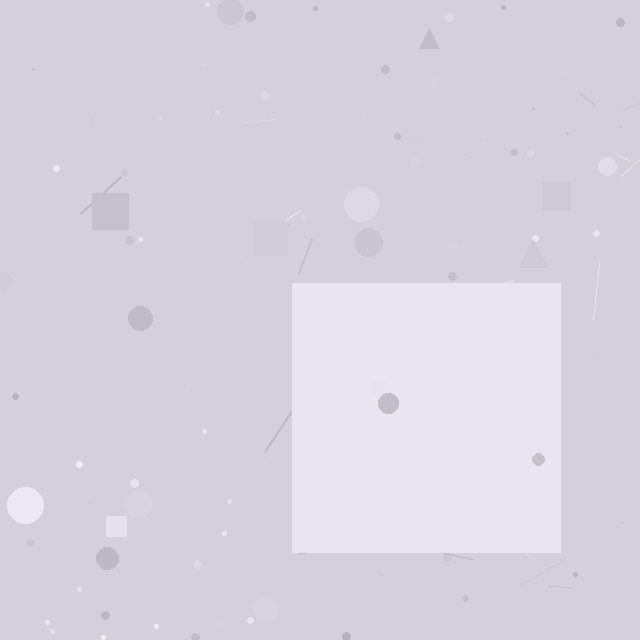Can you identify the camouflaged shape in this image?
The camouflaged shape is a square.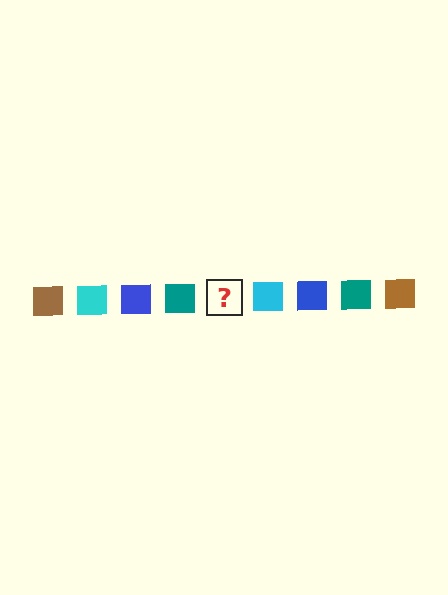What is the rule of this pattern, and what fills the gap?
The rule is that the pattern cycles through brown, cyan, blue, teal squares. The gap should be filled with a brown square.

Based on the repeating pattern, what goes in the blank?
The blank should be a brown square.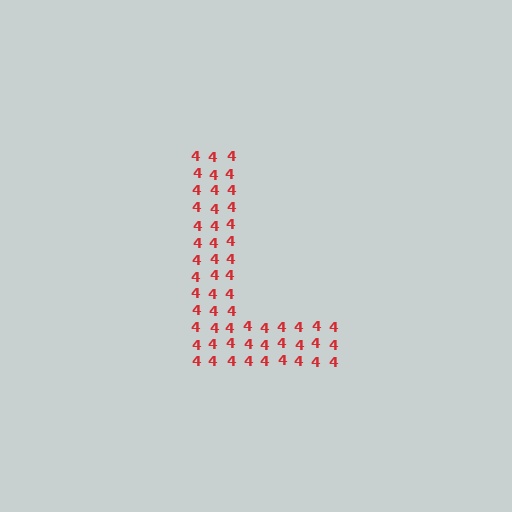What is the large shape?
The large shape is the letter L.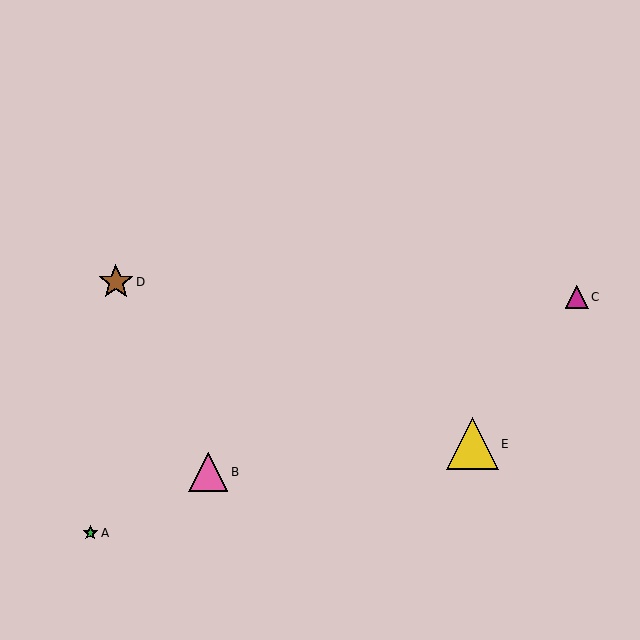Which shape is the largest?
The yellow triangle (labeled E) is the largest.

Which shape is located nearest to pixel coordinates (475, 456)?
The yellow triangle (labeled E) at (472, 444) is nearest to that location.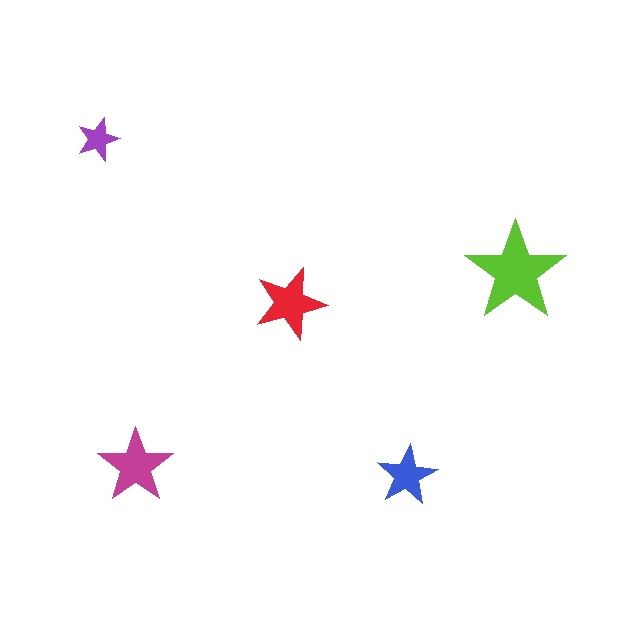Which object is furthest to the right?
The lime star is rightmost.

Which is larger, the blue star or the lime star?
The lime one.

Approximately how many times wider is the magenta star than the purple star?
About 1.5 times wider.